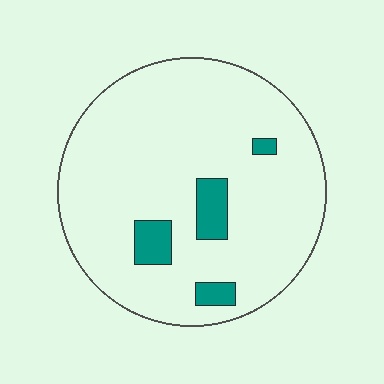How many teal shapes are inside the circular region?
4.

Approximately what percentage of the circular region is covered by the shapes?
Approximately 10%.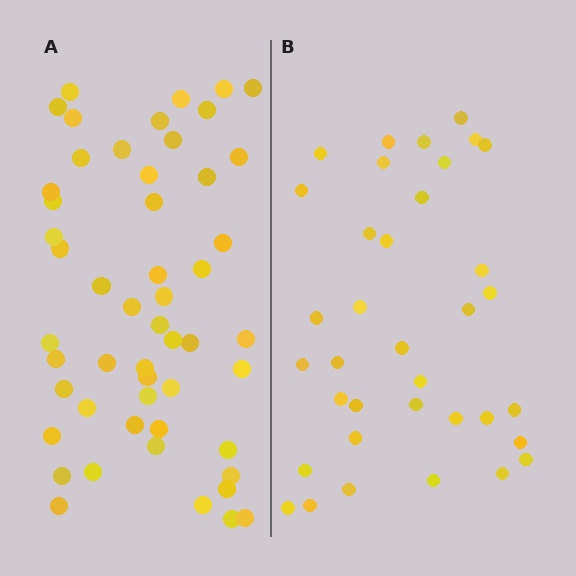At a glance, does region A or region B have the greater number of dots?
Region A (the left region) has more dots.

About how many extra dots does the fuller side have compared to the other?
Region A has approximately 15 more dots than region B.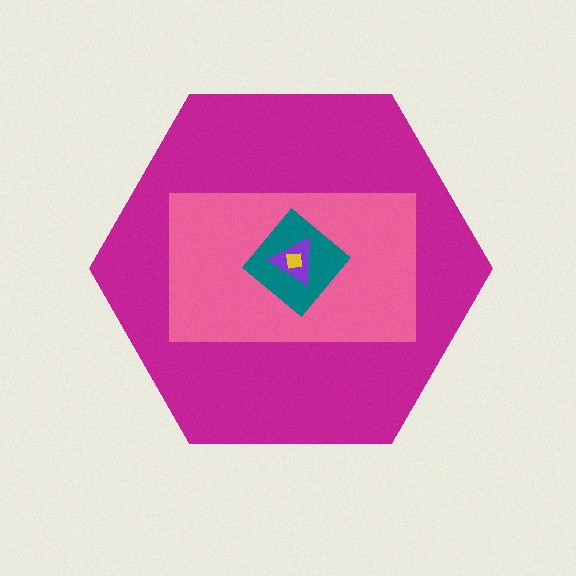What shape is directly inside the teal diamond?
The purple triangle.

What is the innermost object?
The yellow square.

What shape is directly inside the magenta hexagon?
The pink rectangle.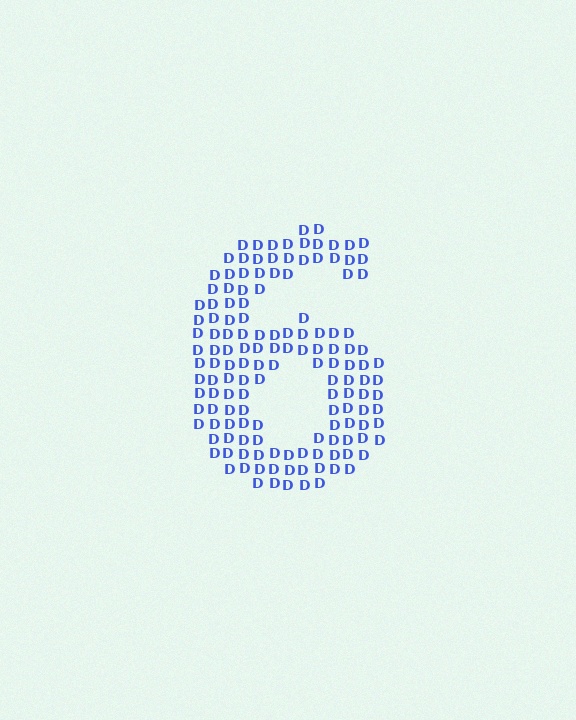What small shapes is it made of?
It is made of small letter D's.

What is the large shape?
The large shape is the digit 6.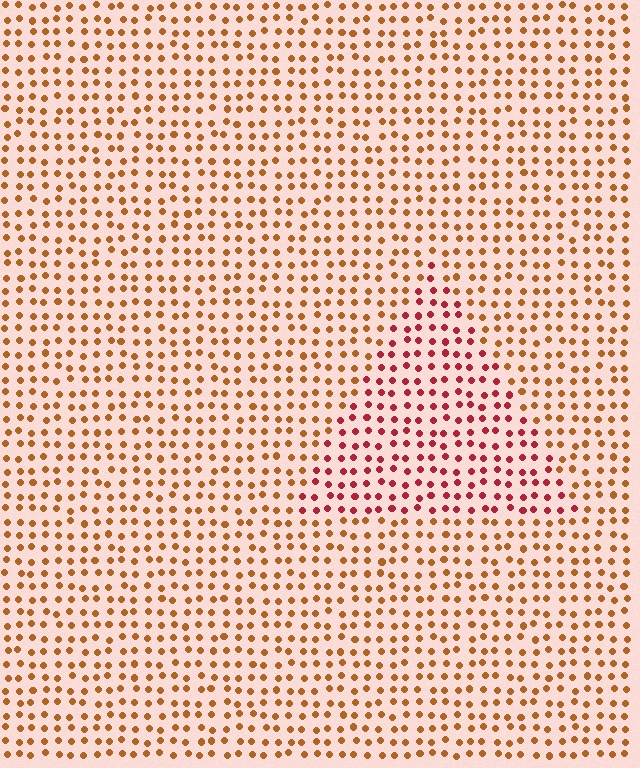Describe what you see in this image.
The image is filled with small brown elements in a uniform arrangement. A triangle-shaped region is visible where the elements are tinted to a slightly different hue, forming a subtle color boundary.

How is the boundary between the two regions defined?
The boundary is defined purely by a slight shift in hue (about 37 degrees). Spacing, size, and orientation are identical on both sides.